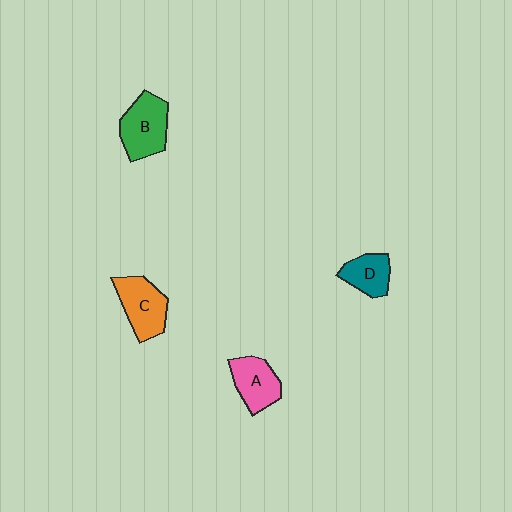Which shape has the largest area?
Shape B (green).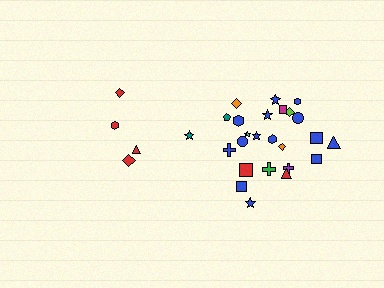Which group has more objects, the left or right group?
The right group.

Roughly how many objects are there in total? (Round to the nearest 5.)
Roughly 30 objects in total.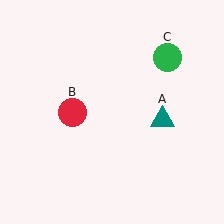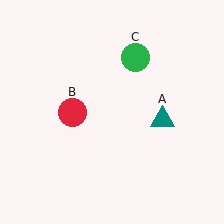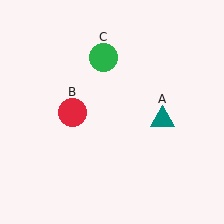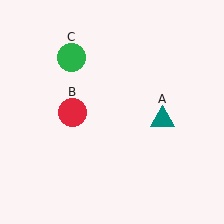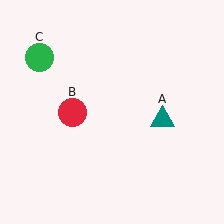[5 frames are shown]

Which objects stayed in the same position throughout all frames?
Teal triangle (object A) and red circle (object B) remained stationary.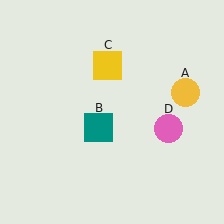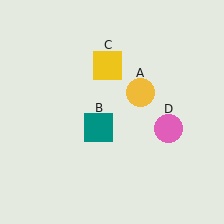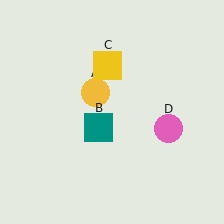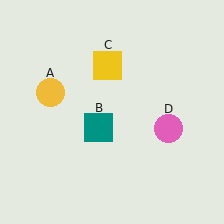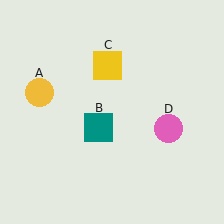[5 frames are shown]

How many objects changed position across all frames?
1 object changed position: yellow circle (object A).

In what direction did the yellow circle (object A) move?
The yellow circle (object A) moved left.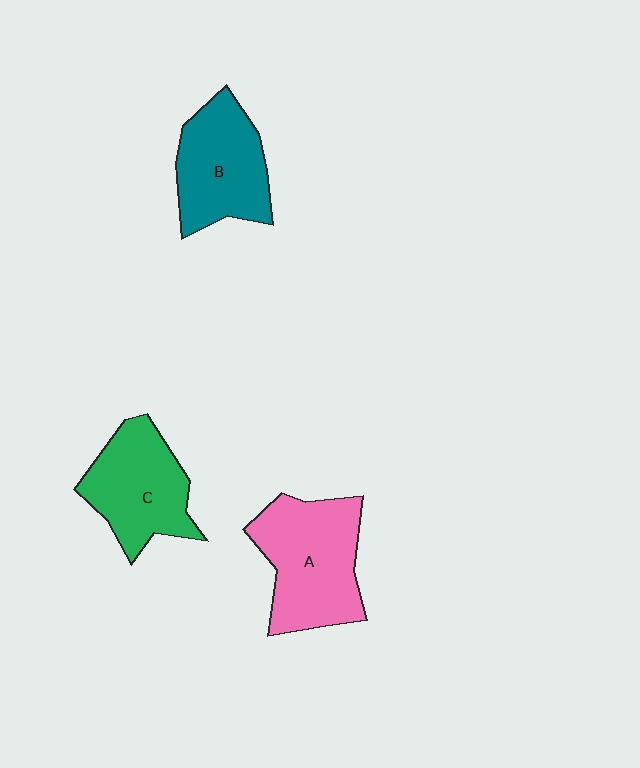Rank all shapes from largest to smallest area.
From largest to smallest: A (pink), C (green), B (teal).